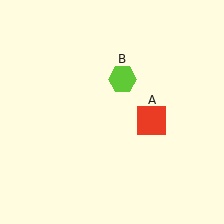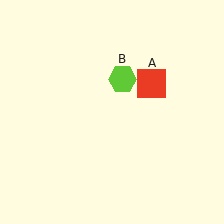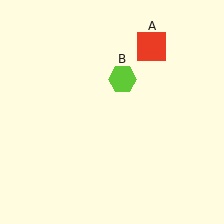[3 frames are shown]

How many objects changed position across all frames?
1 object changed position: red square (object A).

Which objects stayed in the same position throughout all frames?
Lime hexagon (object B) remained stationary.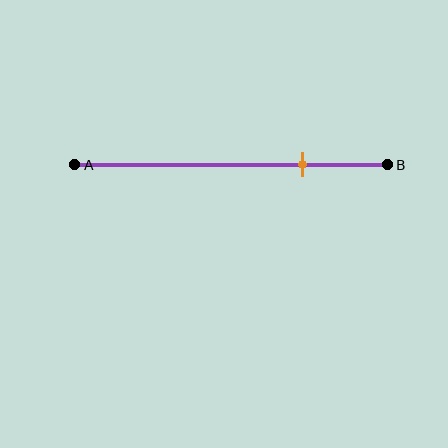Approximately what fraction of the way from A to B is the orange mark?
The orange mark is approximately 75% of the way from A to B.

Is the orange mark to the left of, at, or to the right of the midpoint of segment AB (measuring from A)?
The orange mark is to the right of the midpoint of segment AB.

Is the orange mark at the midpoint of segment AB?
No, the mark is at about 75% from A, not at the 50% midpoint.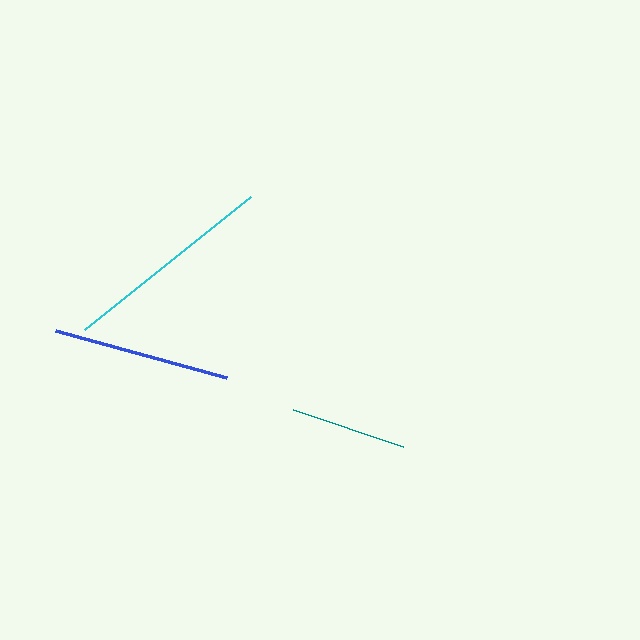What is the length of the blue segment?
The blue segment is approximately 178 pixels long.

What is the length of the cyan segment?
The cyan segment is approximately 212 pixels long.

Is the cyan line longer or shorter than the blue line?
The cyan line is longer than the blue line.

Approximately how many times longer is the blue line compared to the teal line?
The blue line is approximately 1.5 times the length of the teal line.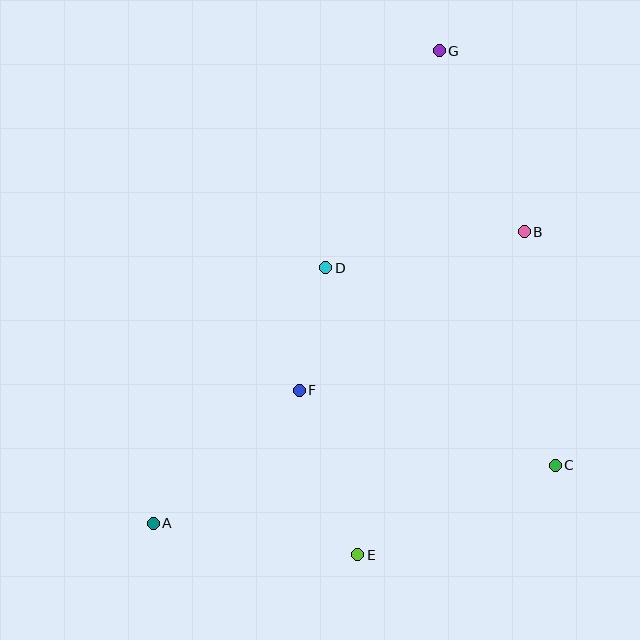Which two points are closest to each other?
Points D and F are closest to each other.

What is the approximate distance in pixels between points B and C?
The distance between B and C is approximately 235 pixels.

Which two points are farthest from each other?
Points A and G are farthest from each other.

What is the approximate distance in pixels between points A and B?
The distance between A and B is approximately 472 pixels.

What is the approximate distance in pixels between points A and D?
The distance between A and D is approximately 308 pixels.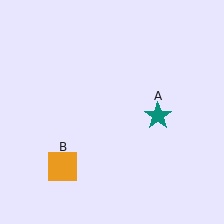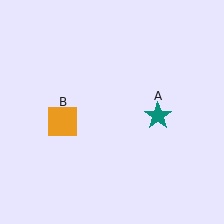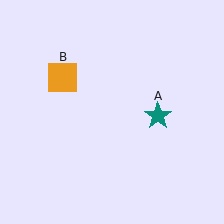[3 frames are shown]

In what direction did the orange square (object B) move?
The orange square (object B) moved up.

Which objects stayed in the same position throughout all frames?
Teal star (object A) remained stationary.